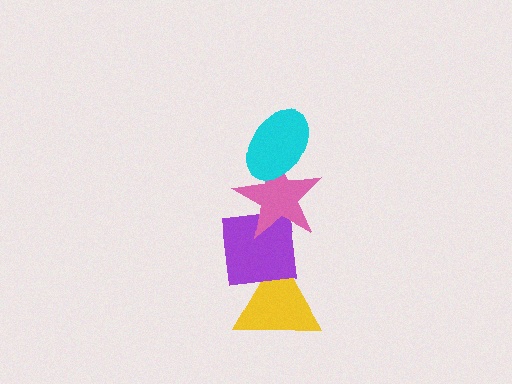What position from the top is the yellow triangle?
The yellow triangle is 4th from the top.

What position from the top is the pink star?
The pink star is 2nd from the top.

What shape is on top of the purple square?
The pink star is on top of the purple square.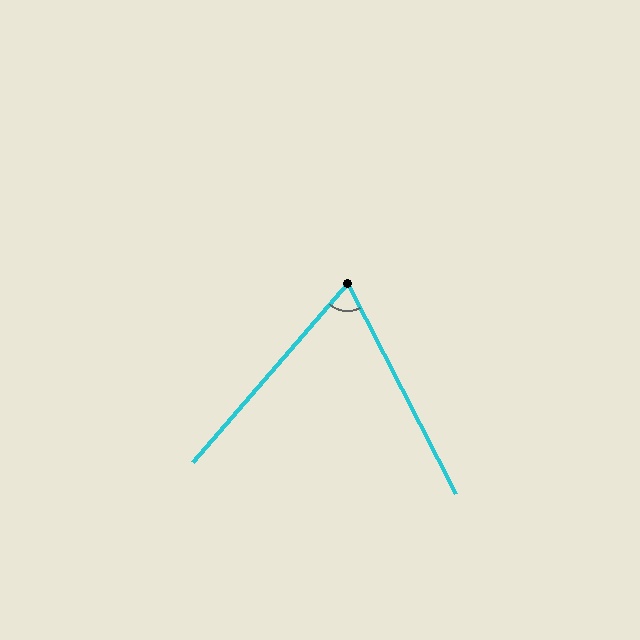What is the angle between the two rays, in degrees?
Approximately 68 degrees.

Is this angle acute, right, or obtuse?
It is acute.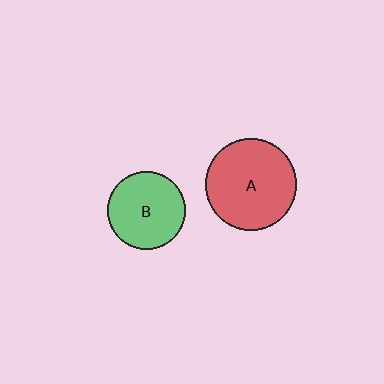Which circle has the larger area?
Circle A (red).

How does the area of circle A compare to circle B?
Approximately 1.4 times.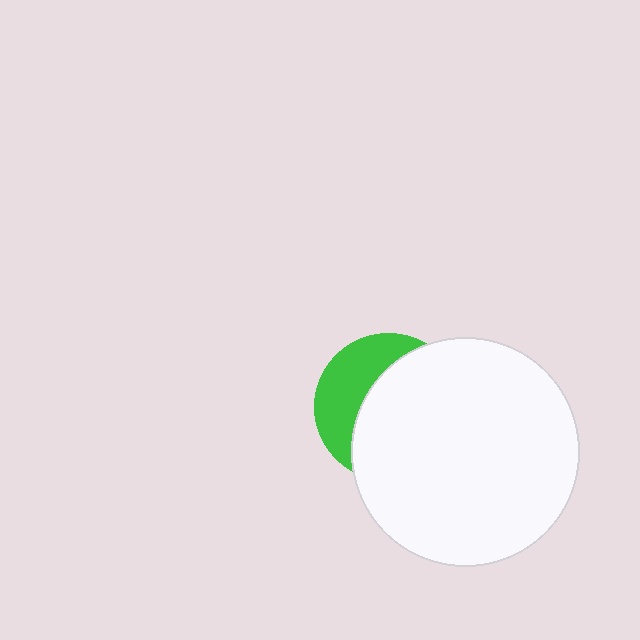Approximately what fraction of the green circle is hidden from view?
Roughly 64% of the green circle is hidden behind the white circle.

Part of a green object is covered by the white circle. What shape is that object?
It is a circle.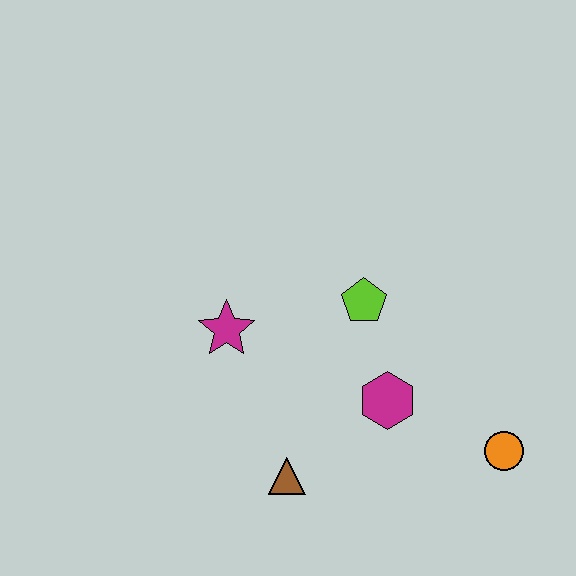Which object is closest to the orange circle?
The magenta hexagon is closest to the orange circle.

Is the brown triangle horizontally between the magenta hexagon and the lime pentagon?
No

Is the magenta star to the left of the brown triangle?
Yes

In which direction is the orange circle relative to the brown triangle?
The orange circle is to the right of the brown triangle.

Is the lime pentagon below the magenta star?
No